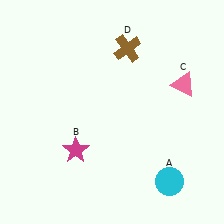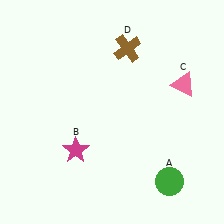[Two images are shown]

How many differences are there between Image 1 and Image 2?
There is 1 difference between the two images.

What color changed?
The circle (A) changed from cyan in Image 1 to green in Image 2.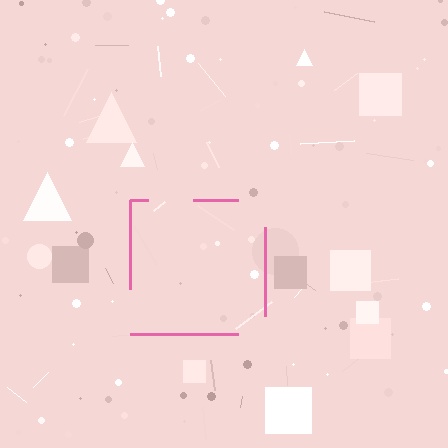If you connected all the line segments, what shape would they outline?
They would outline a square.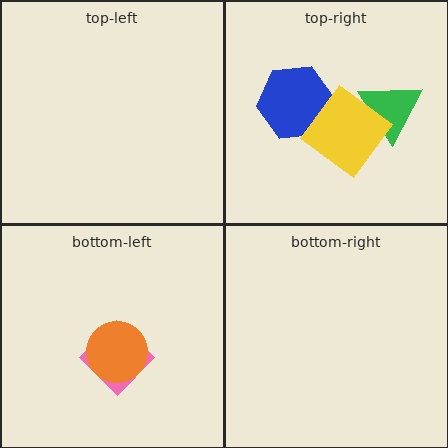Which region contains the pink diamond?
The bottom-left region.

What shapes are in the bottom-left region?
The pink diamond, the orange circle.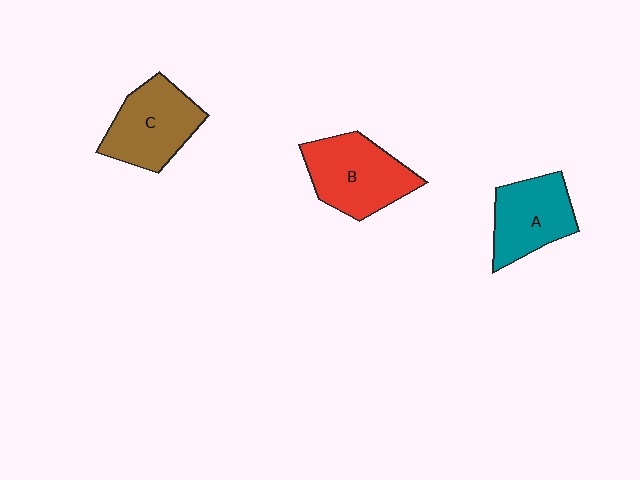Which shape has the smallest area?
Shape A (teal).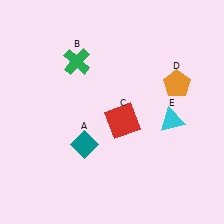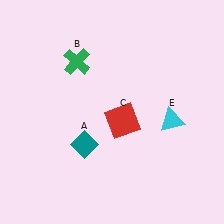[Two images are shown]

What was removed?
The orange pentagon (D) was removed in Image 2.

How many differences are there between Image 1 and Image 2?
There is 1 difference between the two images.